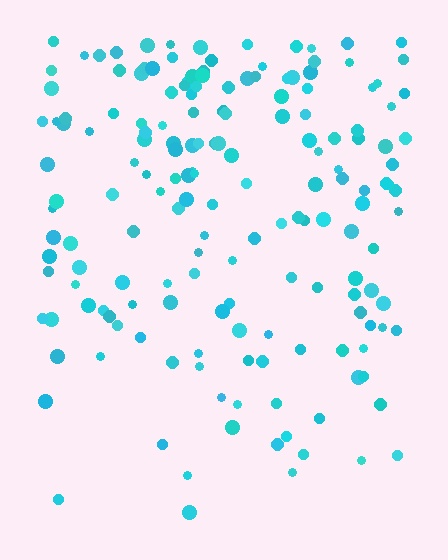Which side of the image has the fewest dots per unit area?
The bottom.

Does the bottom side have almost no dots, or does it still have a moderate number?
Still a moderate number, just noticeably fewer than the top.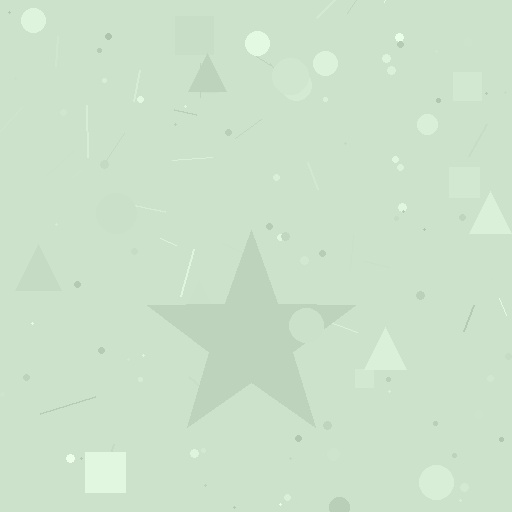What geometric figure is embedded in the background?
A star is embedded in the background.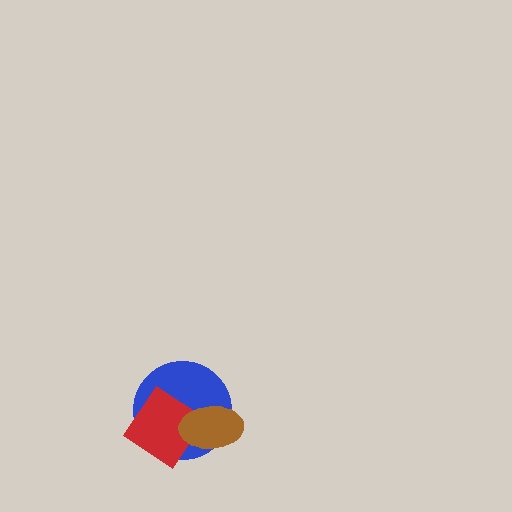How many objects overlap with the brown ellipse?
2 objects overlap with the brown ellipse.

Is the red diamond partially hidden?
Yes, it is partially covered by another shape.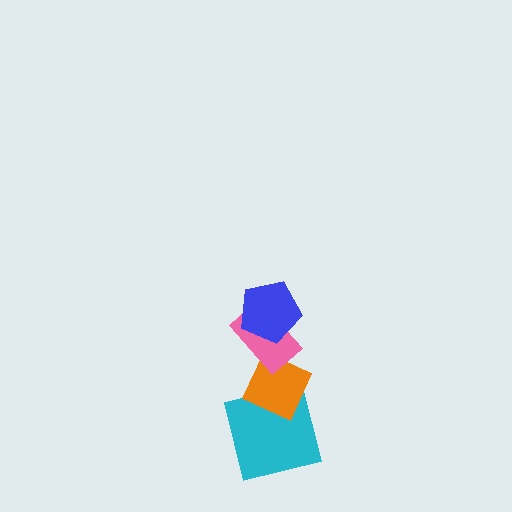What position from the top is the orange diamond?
The orange diamond is 3rd from the top.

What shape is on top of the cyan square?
The orange diamond is on top of the cyan square.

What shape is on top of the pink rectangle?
The blue pentagon is on top of the pink rectangle.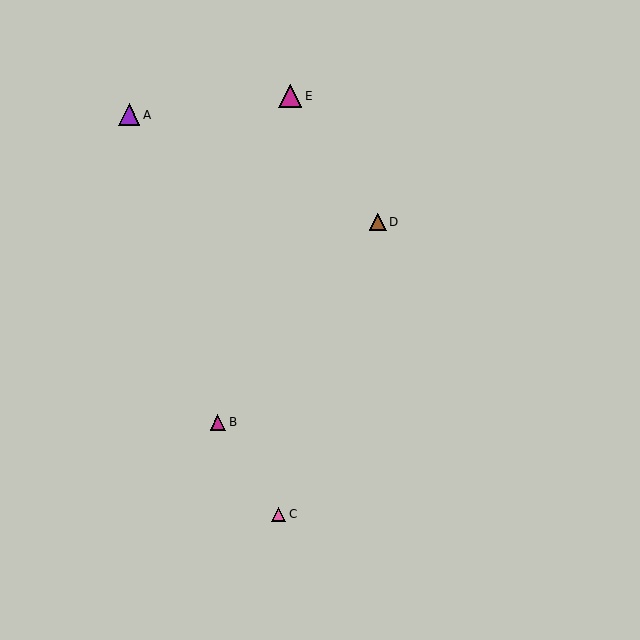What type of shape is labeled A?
Shape A is a purple triangle.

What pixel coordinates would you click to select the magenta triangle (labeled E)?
Click at (290, 96) to select the magenta triangle E.